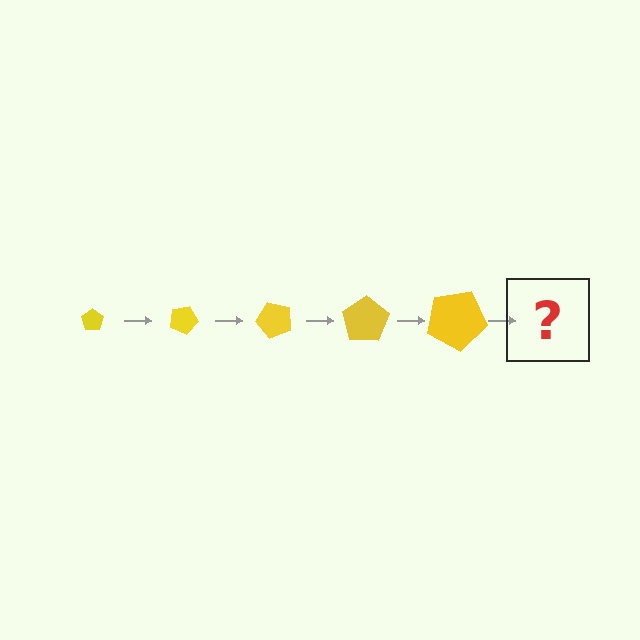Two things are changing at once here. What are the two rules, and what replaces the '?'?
The two rules are that the pentagon grows larger each step and it rotates 25 degrees each step. The '?' should be a pentagon, larger than the previous one and rotated 125 degrees from the start.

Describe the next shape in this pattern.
It should be a pentagon, larger than the previous one and rotated 125 degrees from the start.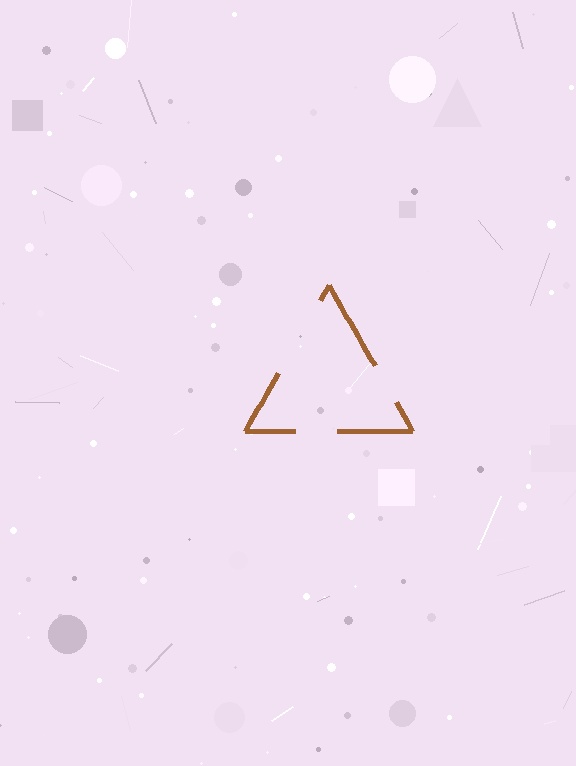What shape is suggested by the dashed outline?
The dashed outline suggests a triangle.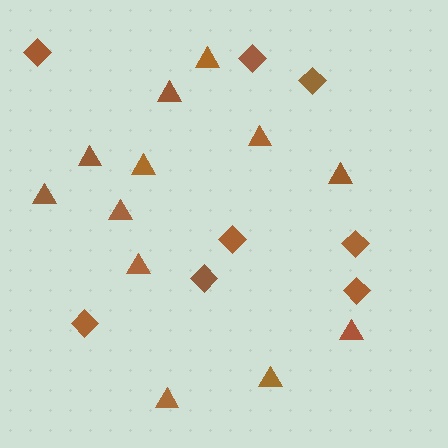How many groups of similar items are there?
There are 2 groups: one group of diamonds (8) and one group of triangles (12).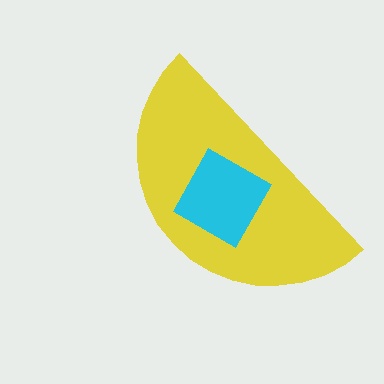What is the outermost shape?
The yellow semicircle.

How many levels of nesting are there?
2.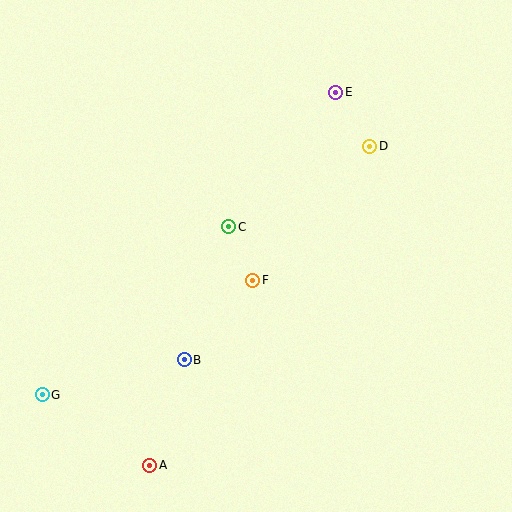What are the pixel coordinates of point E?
Point E is at (336, 92).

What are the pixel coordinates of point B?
Point B is at (184, 360).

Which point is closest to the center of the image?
Point F at (253, 280) is closest to the center.